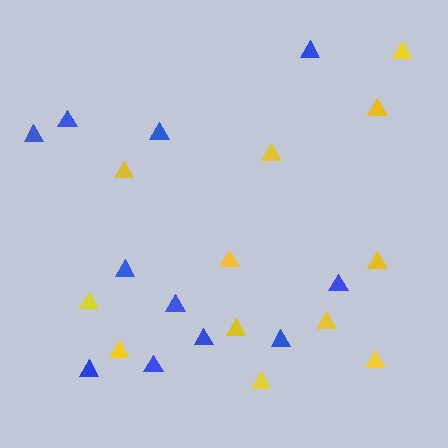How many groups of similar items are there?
There are 2 groups: one group of blue triangles (11) and one group of yellow triangles (12).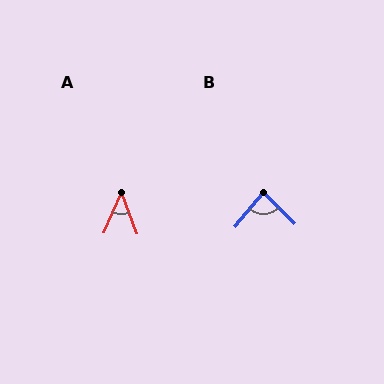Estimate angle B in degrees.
Approximately 85 degrees.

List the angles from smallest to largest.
A (44°), B (85°).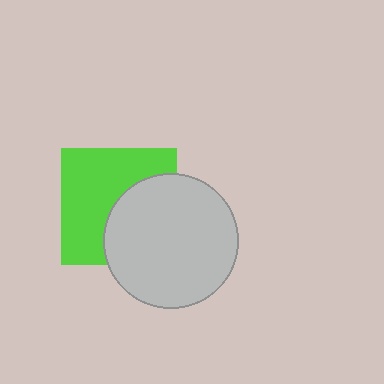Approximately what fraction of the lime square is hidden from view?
Roughly 43% of the lime square is hidden behind the light gray circle.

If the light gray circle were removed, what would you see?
You would see the complete lime square.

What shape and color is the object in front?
The object in front is a light gray circle.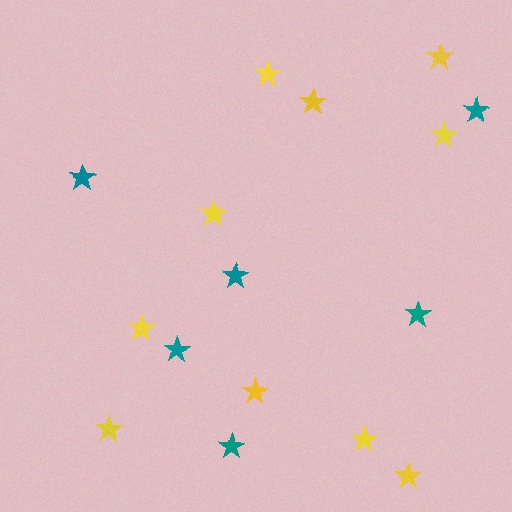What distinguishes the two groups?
There are 2 groups: one group of teal stars (6) and one group of yellow stars (10).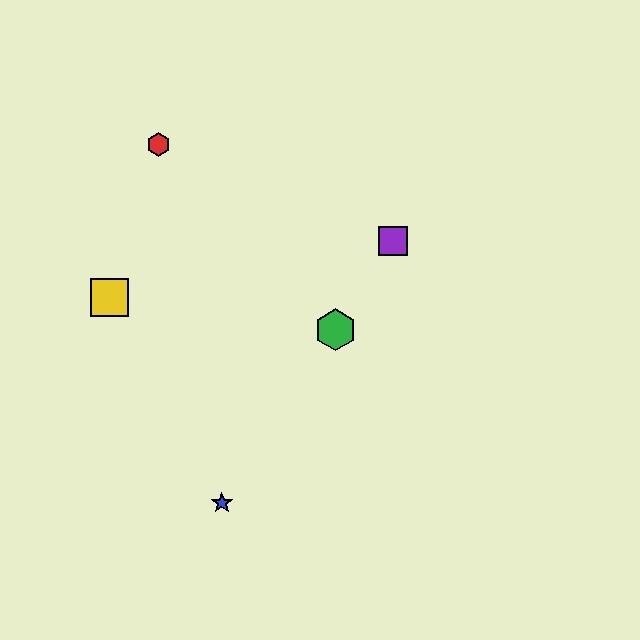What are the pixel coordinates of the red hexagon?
The red hexagon is at (159, 144).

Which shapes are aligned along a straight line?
The blue star, the green hexagon, the purple square are aligned along a straight line.